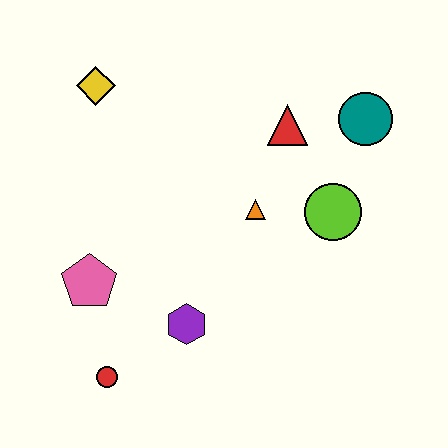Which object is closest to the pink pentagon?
The red circle is closest to the pink pentagon.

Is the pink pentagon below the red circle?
No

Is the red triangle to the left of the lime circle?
Yes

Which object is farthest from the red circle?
The teal circle is farthest from the red circle.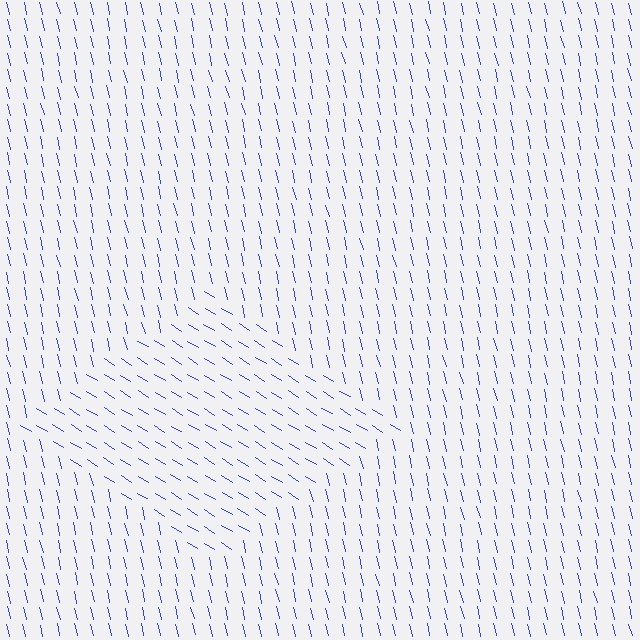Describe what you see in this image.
The image is filled with small blue line segments. A diamond region in the image has lines oriented differently from the surrounding lines, creating a visible texture boundary.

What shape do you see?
I see a diamond.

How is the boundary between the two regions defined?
The boundary is defined purely by a change in line orientation (approximately 45 degrees difference). All lines are the same color and thickness.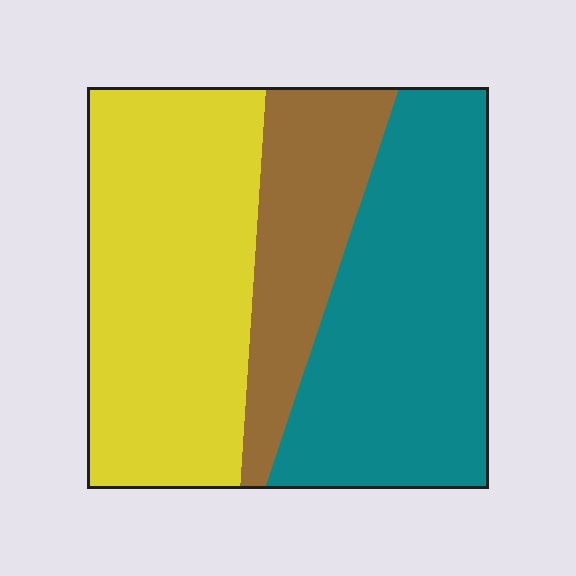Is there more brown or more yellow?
Yellow.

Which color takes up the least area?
Brown, at roughly 20%.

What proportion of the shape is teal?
Teal takes up about two fifths (2/5) of the shape.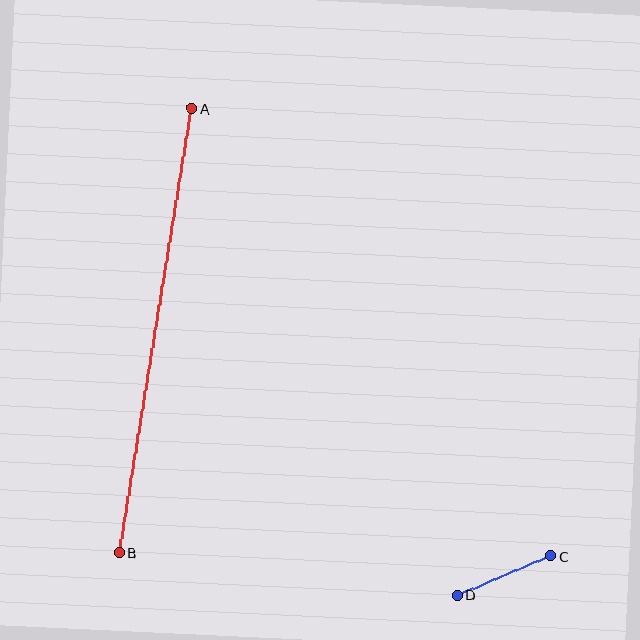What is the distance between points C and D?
The distance is approximately 101 pixels.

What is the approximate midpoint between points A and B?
The midpoint is at approximately (155, 331) pixels.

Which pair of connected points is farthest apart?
Points A and B are farthest apart.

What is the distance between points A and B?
The distance is approximately 450 pixels.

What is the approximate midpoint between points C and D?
The midpoint is at approximately (504, 575) pixels.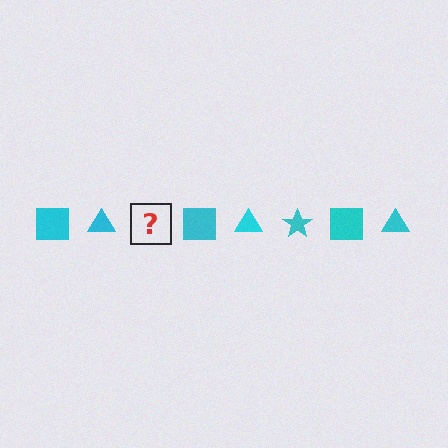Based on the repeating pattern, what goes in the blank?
The blank should be a cyan star.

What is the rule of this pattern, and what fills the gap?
The rule is that the pattern cycles through square, triangle, star shapes in cyan. The gap should be filled with a cyan star.